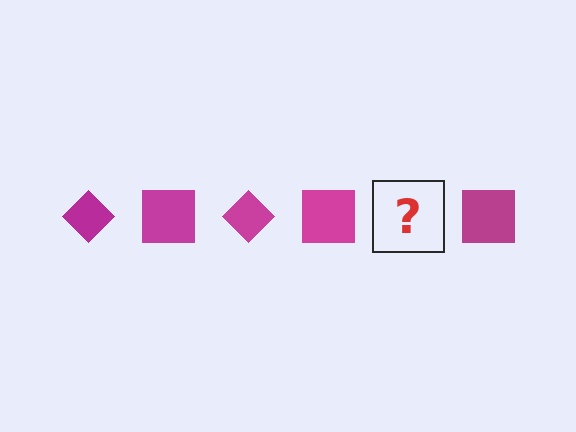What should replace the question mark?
The question mark should be replaced with a magenta diamond.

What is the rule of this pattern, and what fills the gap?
The rule is that the pattern cycles through diamond, square shapes in magenta. The gap should be filled with a magenta diamond.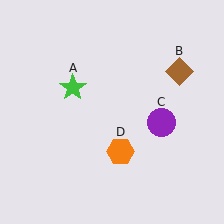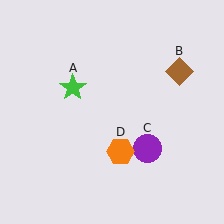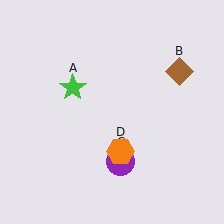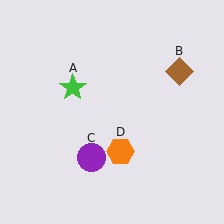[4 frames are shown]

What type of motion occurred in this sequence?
The purple circle (object C) rotated clockwise around the center of the scene.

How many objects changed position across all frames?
1 object changed position: purple circle (object C).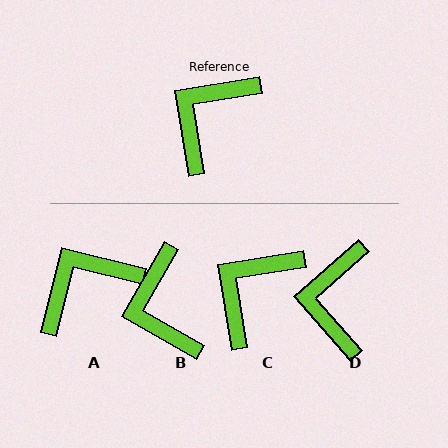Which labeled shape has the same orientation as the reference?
C.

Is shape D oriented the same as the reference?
No, it is off by about 32 degrees.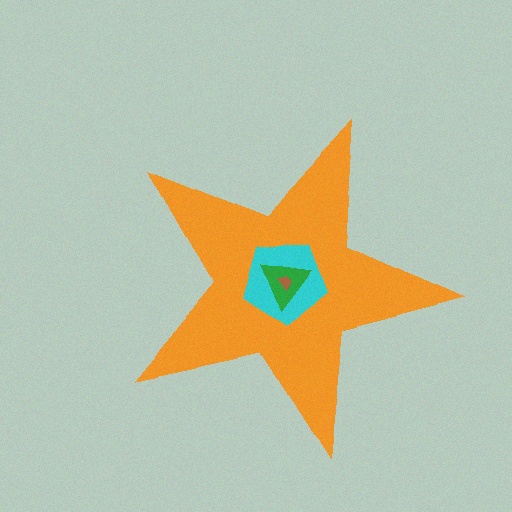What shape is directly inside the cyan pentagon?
The green triangle.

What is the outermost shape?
The orange star.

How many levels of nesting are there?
4.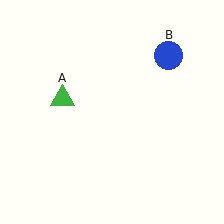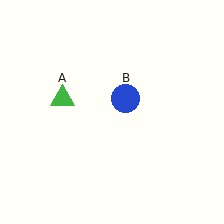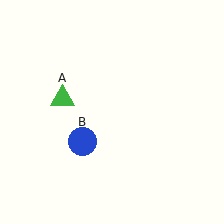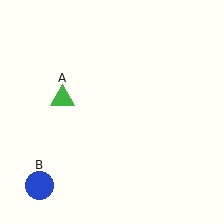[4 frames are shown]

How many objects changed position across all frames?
1 object changed position: blue circle (object B).